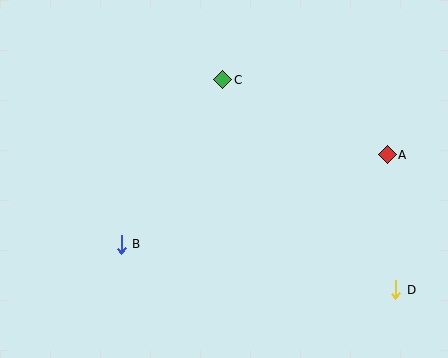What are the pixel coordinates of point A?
Point A is at (387, 155).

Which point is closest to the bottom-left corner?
Point B is closest to the bottom-left corner.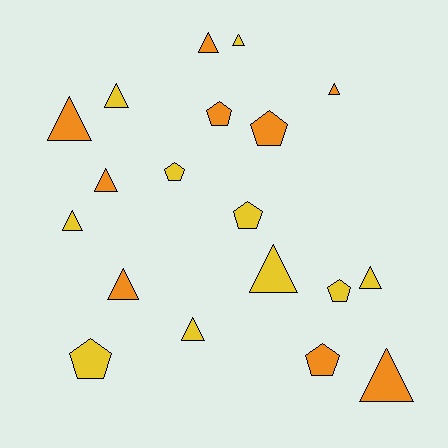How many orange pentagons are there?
There are 3 orange pentagons.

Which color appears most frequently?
Yellow, with 10 objects.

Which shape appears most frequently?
Triangle, with 12 objects.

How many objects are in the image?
There are 19 objects.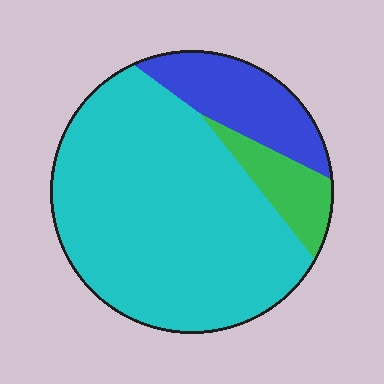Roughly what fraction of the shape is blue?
Blue covers about 15% of the shape.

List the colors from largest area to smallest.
From largest to smallest: cyan, blue, green.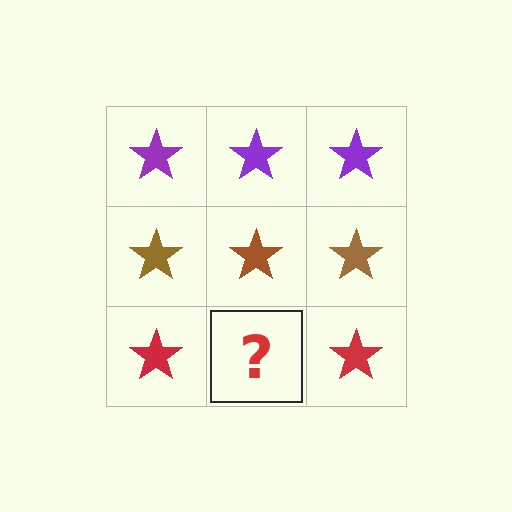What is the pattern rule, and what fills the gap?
The rule is that each row has a consistent color. The gap should be filled with a red star.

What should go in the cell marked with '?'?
The missing cell should contain a red star.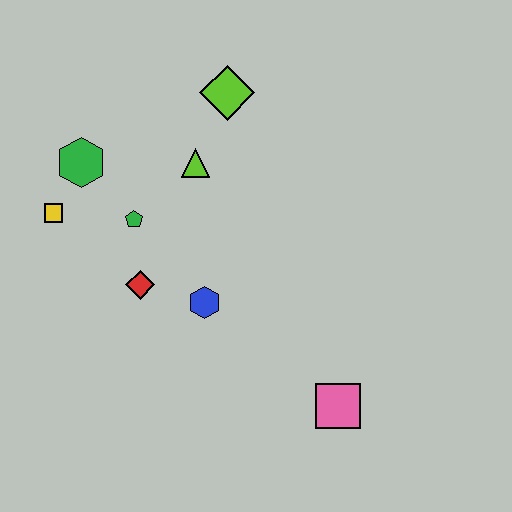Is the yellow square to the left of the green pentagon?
Yes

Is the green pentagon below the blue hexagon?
No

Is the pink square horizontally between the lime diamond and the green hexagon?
No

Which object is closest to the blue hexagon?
The red diamond is closest to the blue hexagon.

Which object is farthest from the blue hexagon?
The lime diamond is farthest from the blue hexagon.